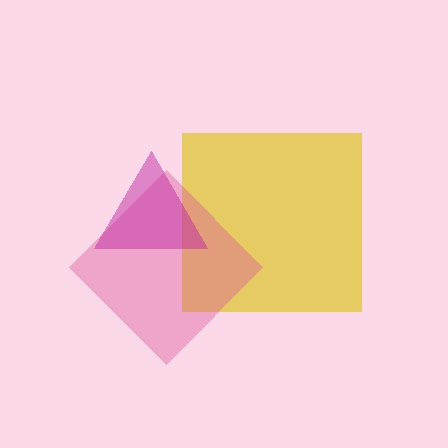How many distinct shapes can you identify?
There are 3 distinct shapes: a yellow square, a pink diamond, a magenta triangle.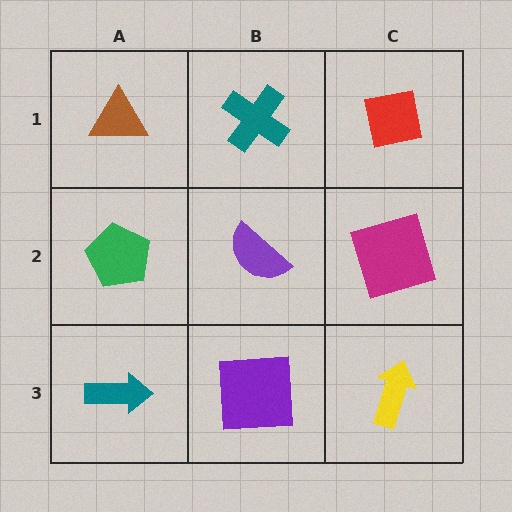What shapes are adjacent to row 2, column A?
A brown triangle (row 1, column A), a teal arrow (row 3, column A), a purple semicircle (row 2, column B).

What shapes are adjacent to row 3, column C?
A magenta square (row 2, column C), a purple square (row 3, column B).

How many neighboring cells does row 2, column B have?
4.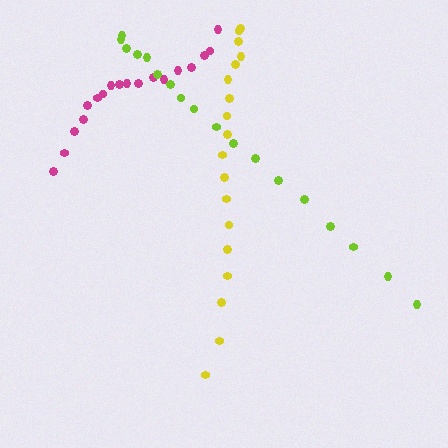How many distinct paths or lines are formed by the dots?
There are 3 distinct paths.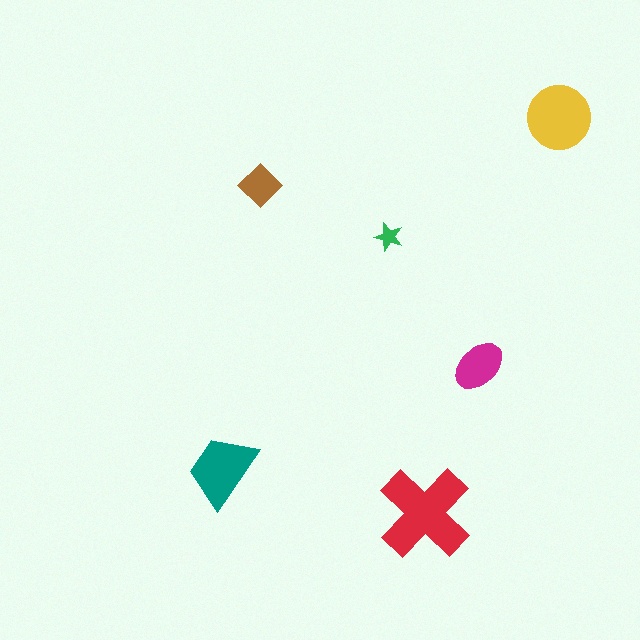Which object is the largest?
The red cross.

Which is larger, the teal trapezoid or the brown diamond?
The teal trapezoid.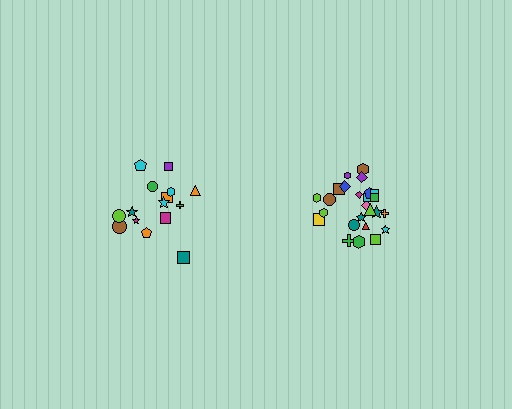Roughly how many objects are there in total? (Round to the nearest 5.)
Roughly 40 objects in total.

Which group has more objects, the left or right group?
The right group.